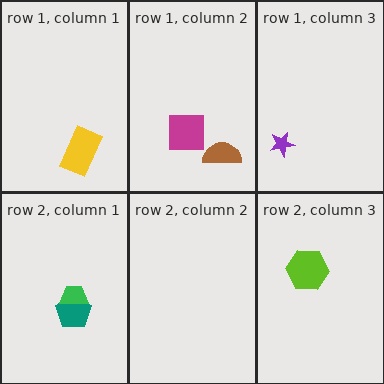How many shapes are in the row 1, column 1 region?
1.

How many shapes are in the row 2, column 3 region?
1.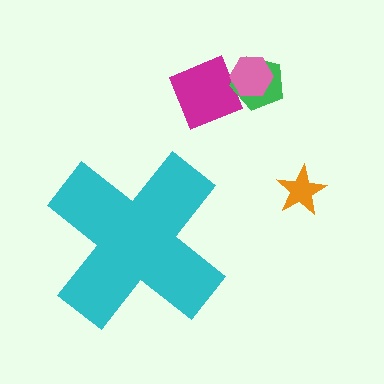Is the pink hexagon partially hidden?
No, the pink hexagon is fully visible.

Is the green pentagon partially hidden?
No, the green pentagon is fully visible.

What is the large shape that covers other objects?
A cyan cross.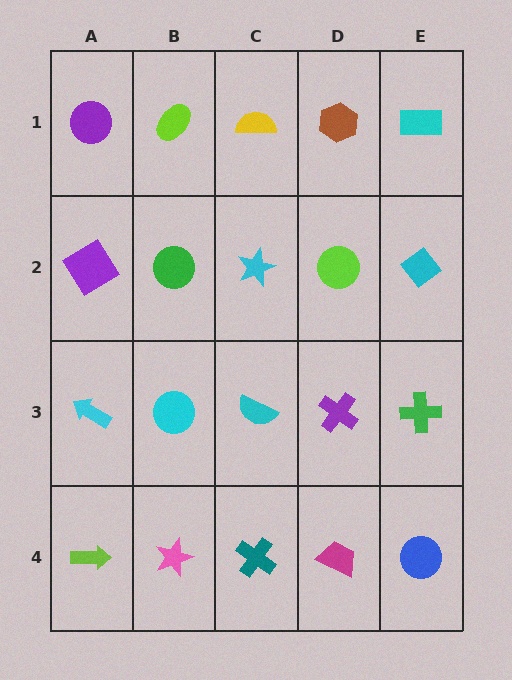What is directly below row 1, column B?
A green circle.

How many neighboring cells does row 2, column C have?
4.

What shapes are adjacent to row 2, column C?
A yellow semicircle (row 1, column C), a cyan semicircle (row 3, column C), a green circle (row 2, column B), a lime circle (row 2, column D).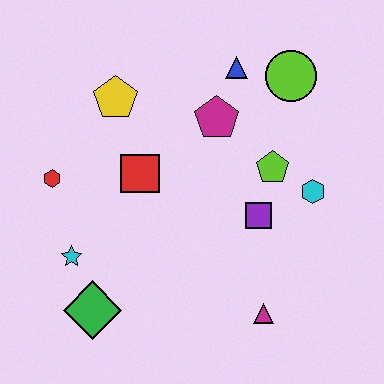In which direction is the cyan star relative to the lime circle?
The cyan star is to the left of the lime circle.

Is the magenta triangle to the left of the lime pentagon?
Yes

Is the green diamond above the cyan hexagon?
No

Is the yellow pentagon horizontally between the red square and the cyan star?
Yes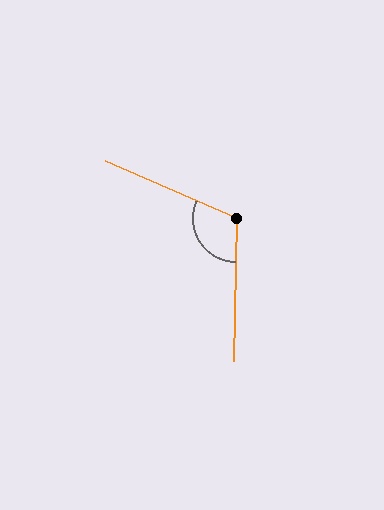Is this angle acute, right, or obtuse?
It is obtuse.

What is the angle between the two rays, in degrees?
Approximately 112 degrees.